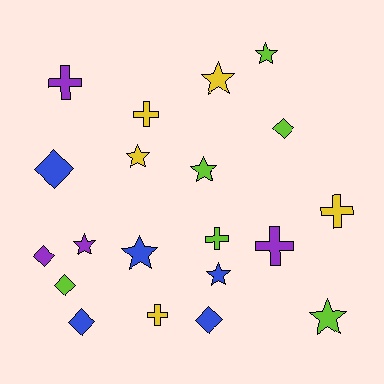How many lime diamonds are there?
There are 2 lime diamonds.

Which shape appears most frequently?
Star, with 8 objects.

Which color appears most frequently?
Lime, with 6 objects.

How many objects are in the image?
There are 20 objects.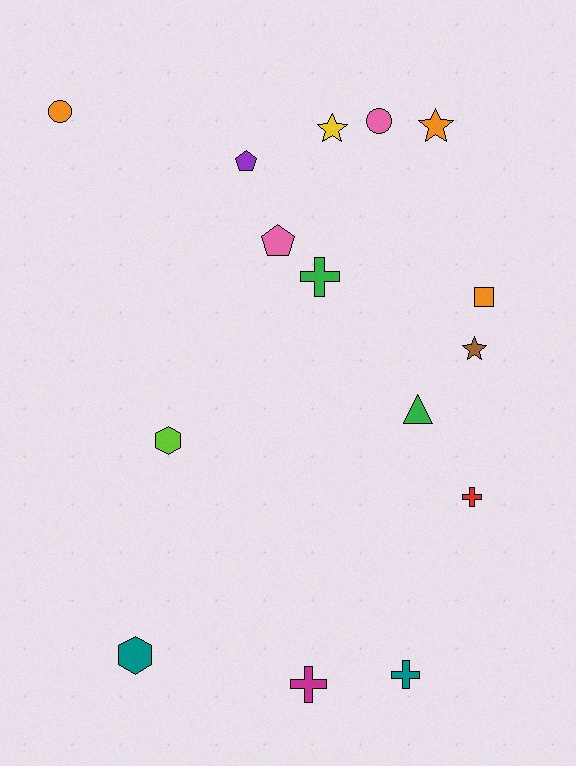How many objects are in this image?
There are 15 objects.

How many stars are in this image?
There are 3 stars.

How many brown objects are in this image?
There is 1 brown object.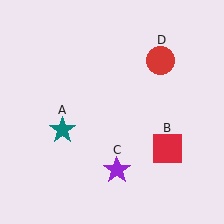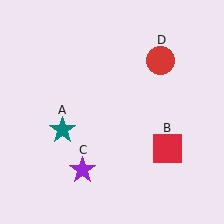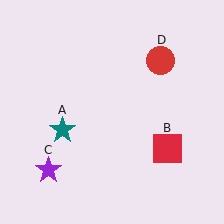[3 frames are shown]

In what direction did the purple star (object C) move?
The purple star (object C) moved left.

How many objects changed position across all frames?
1 object changed position: purple star (object C).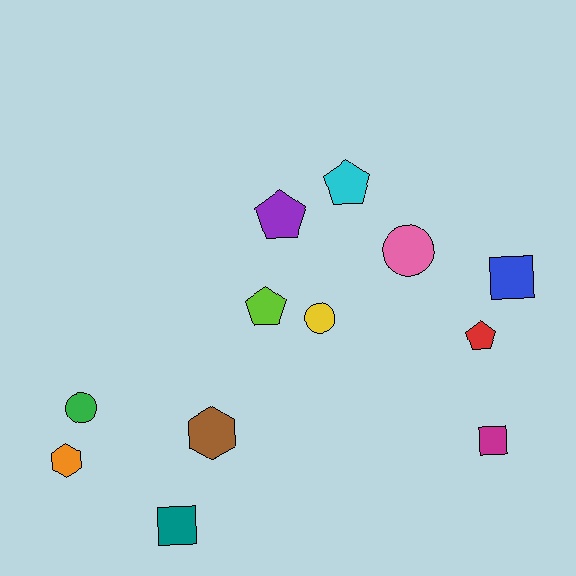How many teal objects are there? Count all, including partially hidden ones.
There is 1 teal object.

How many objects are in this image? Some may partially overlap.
There are 12 objects.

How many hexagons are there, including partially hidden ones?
There are 2 hexagons.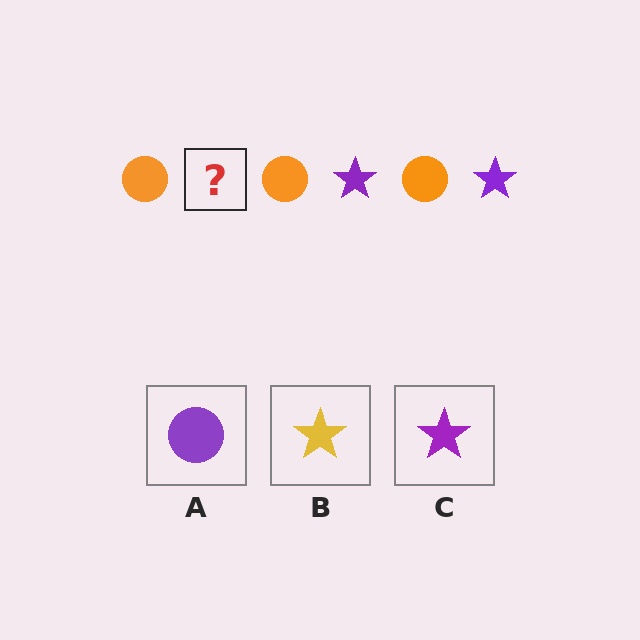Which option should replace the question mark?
Option C.